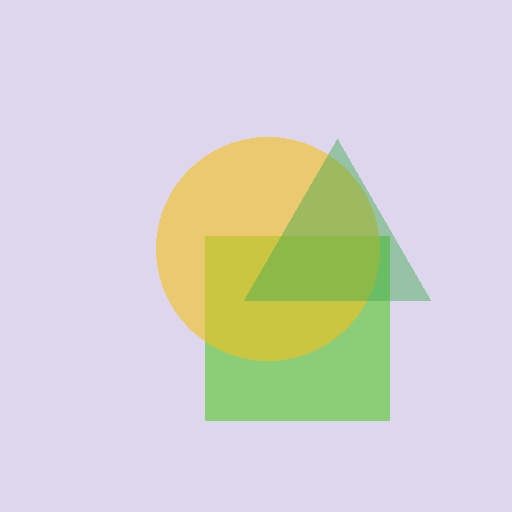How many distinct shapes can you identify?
There are 3 distinct shapes: a lime square, a yellow circle, a green triangle.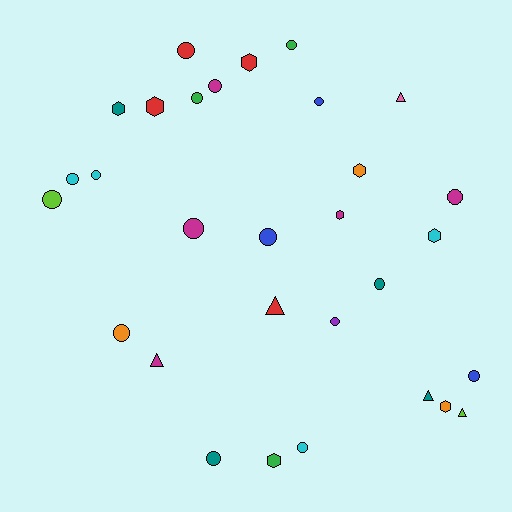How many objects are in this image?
There are 30 objects.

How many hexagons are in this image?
There are 8 hexagons.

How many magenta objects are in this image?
There are 5 magenta objects.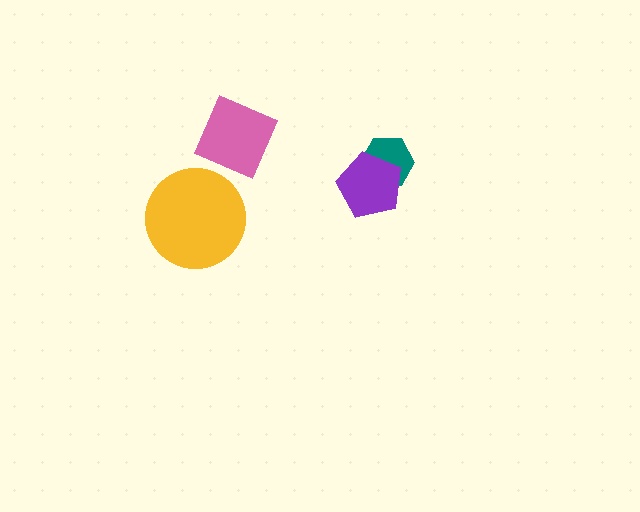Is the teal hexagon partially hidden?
Yes, it is partially covered by another shape.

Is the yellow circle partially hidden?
No, no other shape covers it.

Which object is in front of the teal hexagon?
The purple pentagon is in front of the teal hexagon.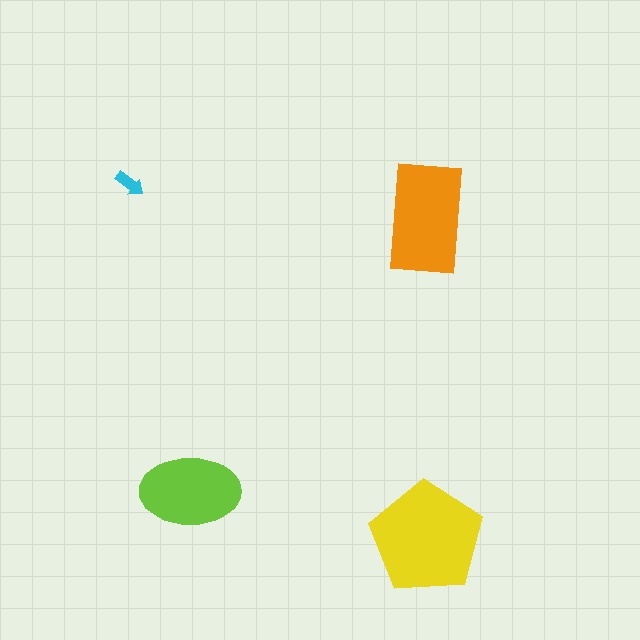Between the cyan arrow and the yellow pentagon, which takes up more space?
The yellow pentagon.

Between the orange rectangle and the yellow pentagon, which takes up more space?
The yellow pentagon.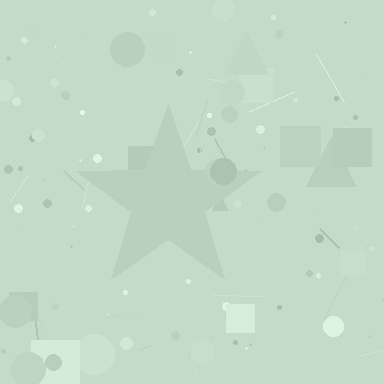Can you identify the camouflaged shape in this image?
The camouflaged shape is a star.